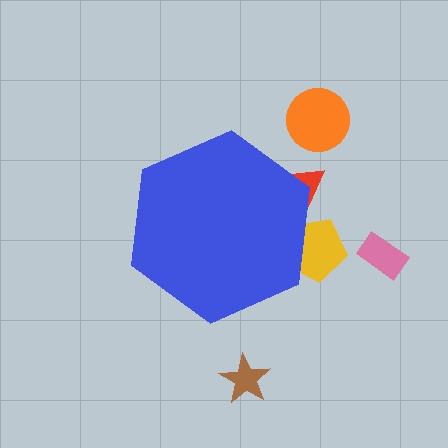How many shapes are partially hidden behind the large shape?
2 shapes are partially hidden.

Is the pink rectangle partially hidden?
No, the pink rectangle is fully visible.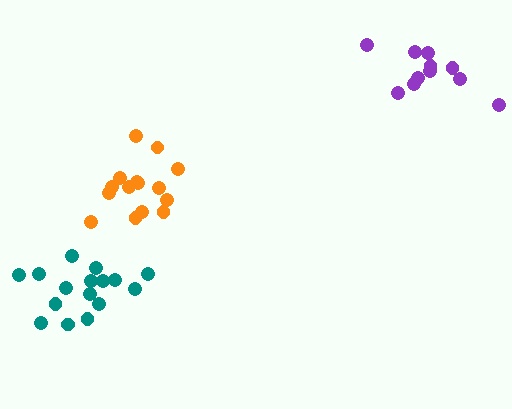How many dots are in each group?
Group 1: 11 dots, Group 2: 15 dots, Group 3: 16 dots (42 total).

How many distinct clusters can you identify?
There are 3 distinct clusters.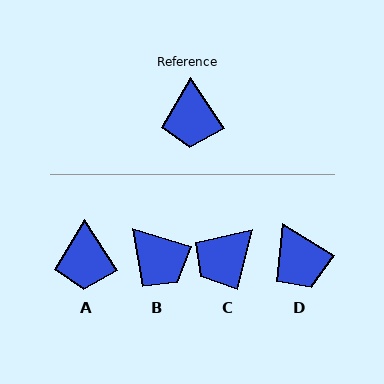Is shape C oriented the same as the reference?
No, it is off by about 47 degrees.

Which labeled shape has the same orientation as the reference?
A.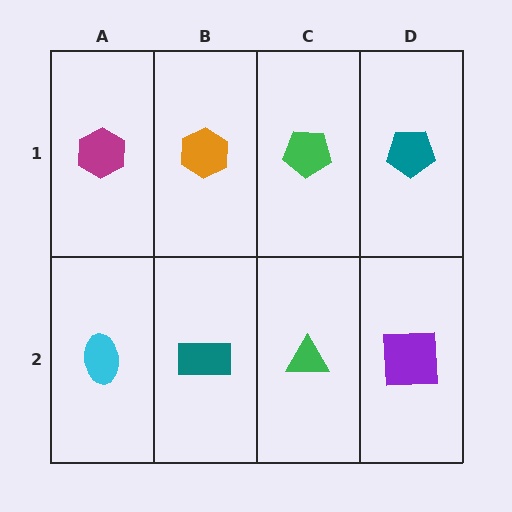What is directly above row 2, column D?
A teal pentagon.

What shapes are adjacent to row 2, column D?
A teal pentagon (row 1, column D), a green triangle (row 2, column C).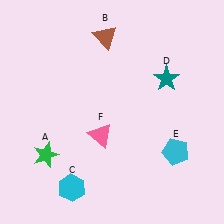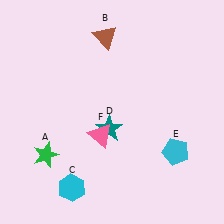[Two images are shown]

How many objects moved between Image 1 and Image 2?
1 object moved between the two images.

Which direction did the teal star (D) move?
The teal star (D) moved left.